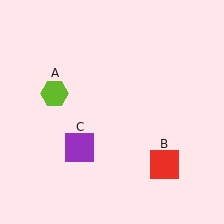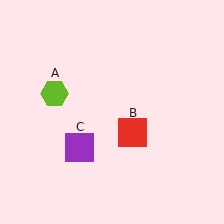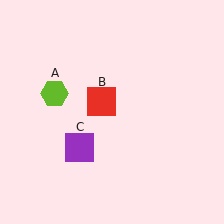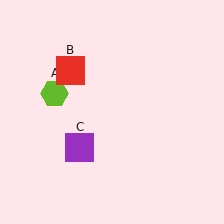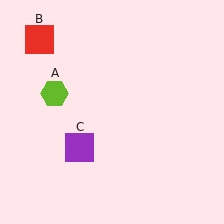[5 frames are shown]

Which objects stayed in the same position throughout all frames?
Lime hexagon (object A) and purple square (object C) remained stationary.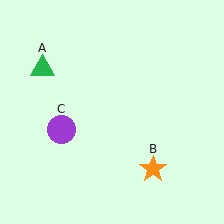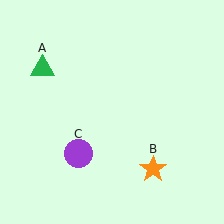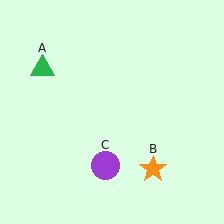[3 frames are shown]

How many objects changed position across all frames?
1 object changed position: purple circle (object C).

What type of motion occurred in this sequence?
The purple circle (object C) rotated counterclockwise around the center of the scene.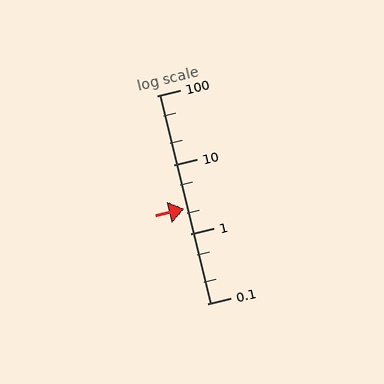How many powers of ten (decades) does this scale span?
The scale spans 3 decades, from 0.1 to 100.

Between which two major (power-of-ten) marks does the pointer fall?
The pointer is between 1 and 10.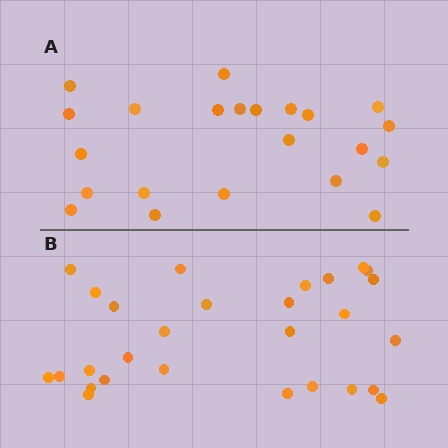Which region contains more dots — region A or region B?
Region B (the bottom region) has more dots.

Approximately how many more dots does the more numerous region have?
Region B has about 6 more dots than region A.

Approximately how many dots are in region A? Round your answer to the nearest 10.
About 20 dots. (The exact count is 22, which rounds to 20.)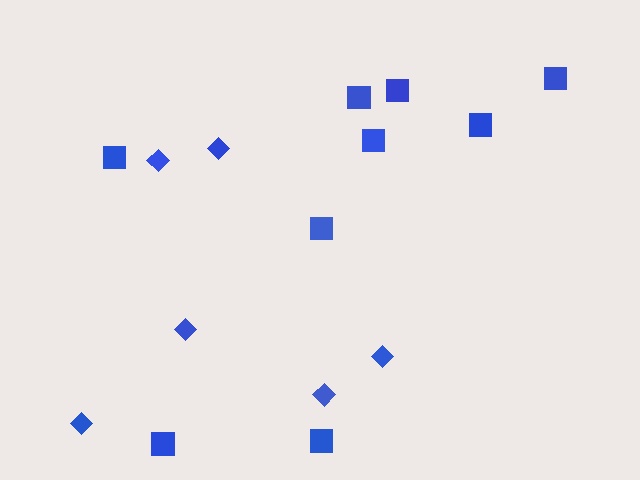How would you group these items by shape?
There are 2 groups: one group of diamonds (6) and one group of squares (9).